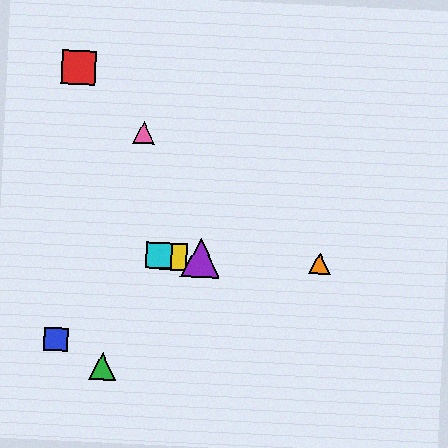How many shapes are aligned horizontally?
4 shapes (the yellow square, the purple triangle, the orange triangle, the cyan square) are aligned horizontally.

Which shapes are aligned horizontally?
The yellow square, the purple triangle, the orange triangle, the cyan square are aligned horizontally.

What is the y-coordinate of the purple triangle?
The purple triangle is at y≈258.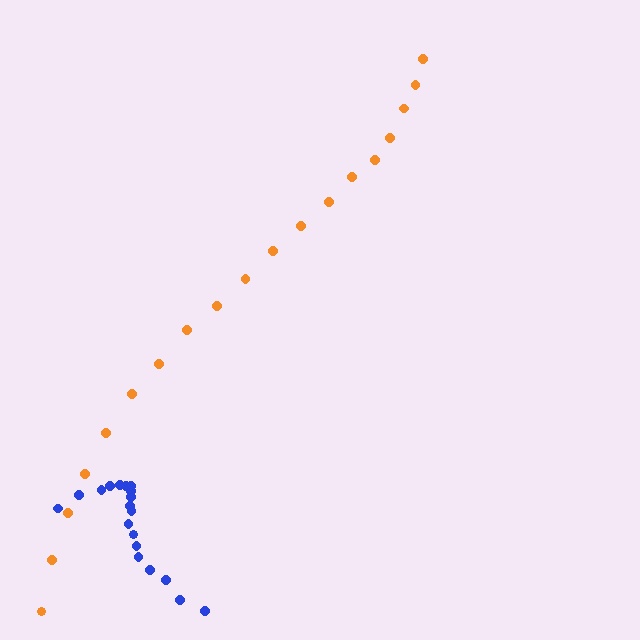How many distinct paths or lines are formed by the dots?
There are 2 distinct paths.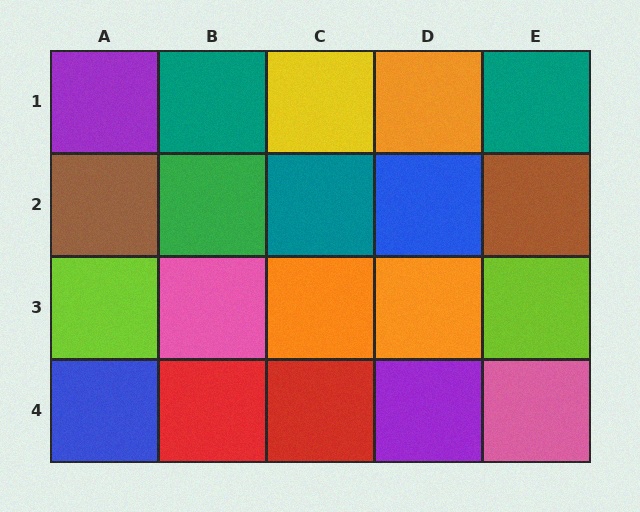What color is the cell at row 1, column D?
Orange.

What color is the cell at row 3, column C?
Orange.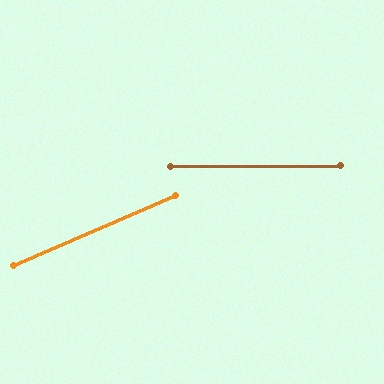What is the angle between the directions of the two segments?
Approximately 23 degrees.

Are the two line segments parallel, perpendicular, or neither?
Neither parallel nor perpendicular — they differ by about 23°.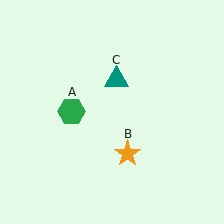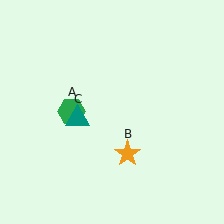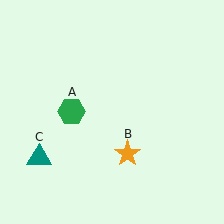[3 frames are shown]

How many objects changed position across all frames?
1 object changed position: teal triangle (object C).